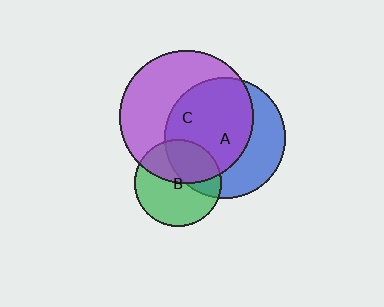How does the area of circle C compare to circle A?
Approximately 1.2 times.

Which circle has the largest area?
Circle C (purple).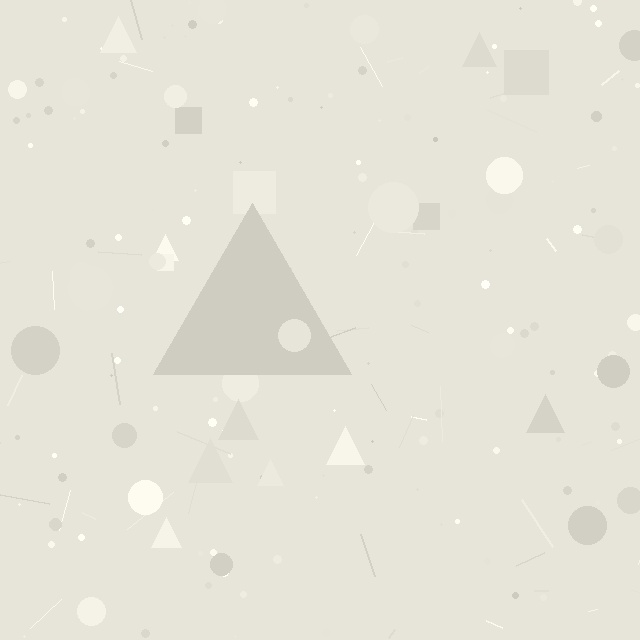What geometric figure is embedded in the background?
A triangle is embedded in the background.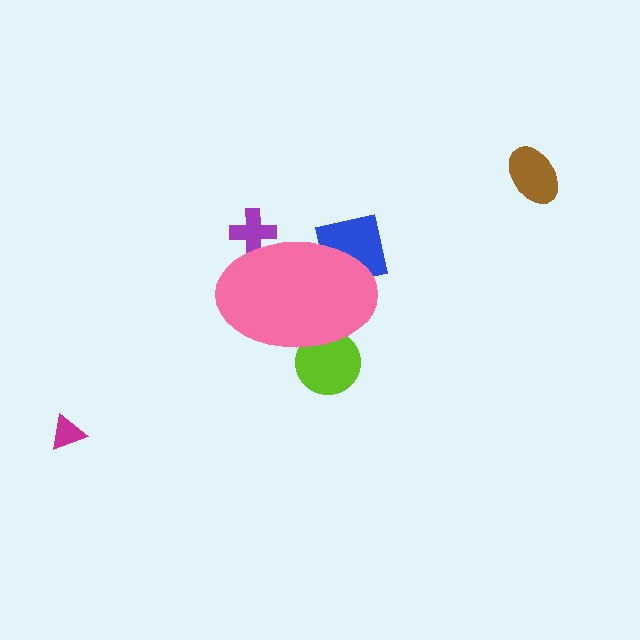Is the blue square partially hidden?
Yes, the blue square is partially hidden behind the pink ellipse.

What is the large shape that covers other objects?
A pink ellipse.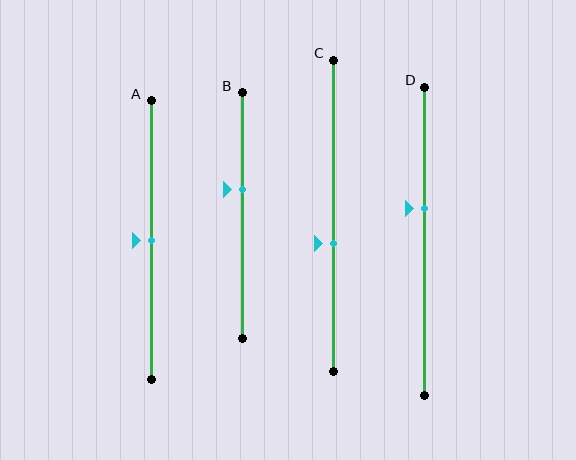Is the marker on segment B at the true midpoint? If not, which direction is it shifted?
No, the marker on segment B is shifted upward by about 11% of the segment length.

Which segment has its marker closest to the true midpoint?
Segment A has its marker closest to the true midpoint.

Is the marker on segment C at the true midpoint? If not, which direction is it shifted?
No, the marker on segment C is shifted downward by about 9% of the segment length.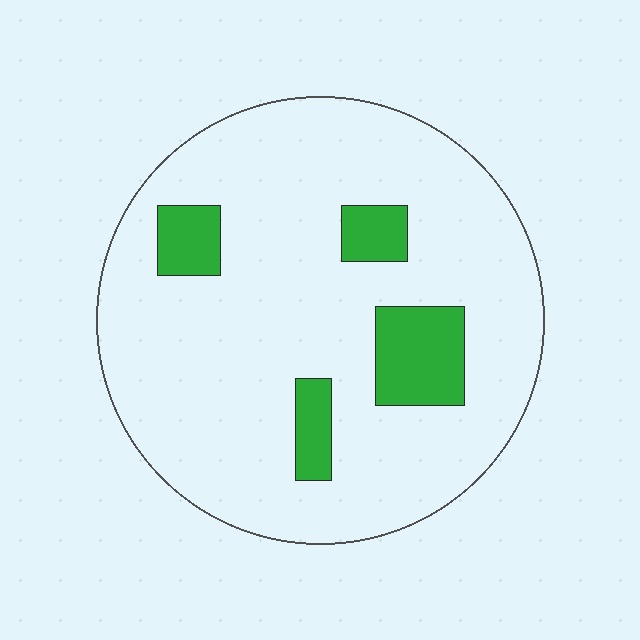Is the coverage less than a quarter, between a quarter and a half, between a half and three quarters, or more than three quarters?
Less than a quarter.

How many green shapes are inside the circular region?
4.